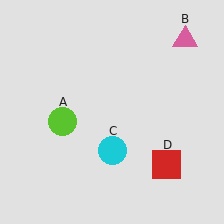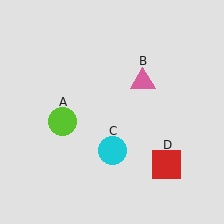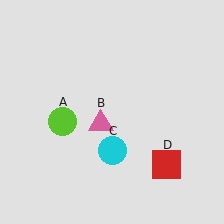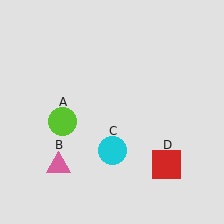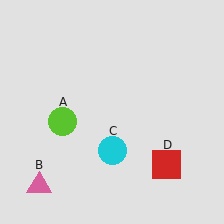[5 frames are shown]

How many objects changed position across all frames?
1 object changed position: pink triangle (object B).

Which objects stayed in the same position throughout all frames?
Lime circle (object A) and cyan circle (object C) and red square (object D) remained stationary.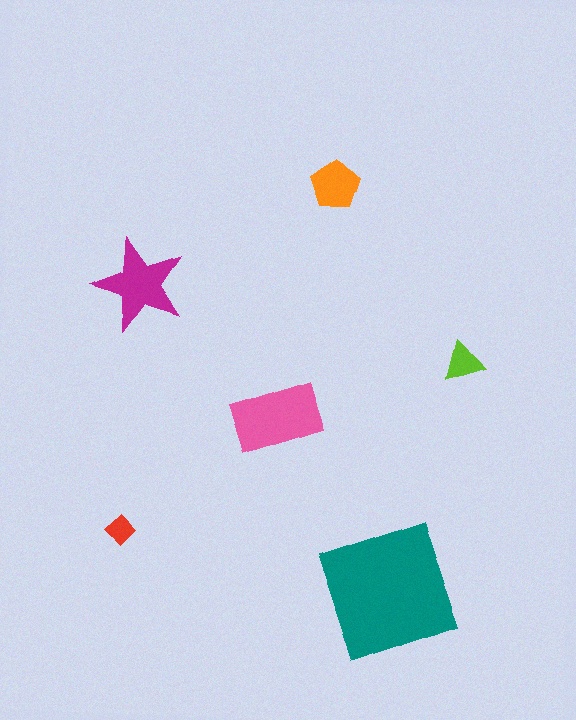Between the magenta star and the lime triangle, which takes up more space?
The magenta star.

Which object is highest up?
The orange pentagon is topmost.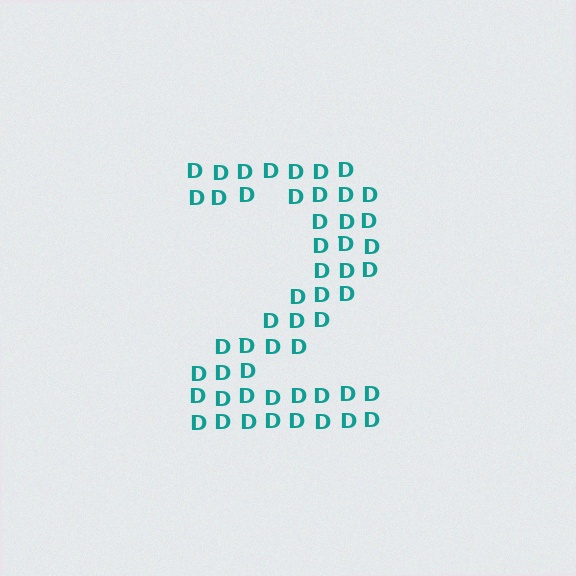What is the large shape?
The large shape is the digit 2.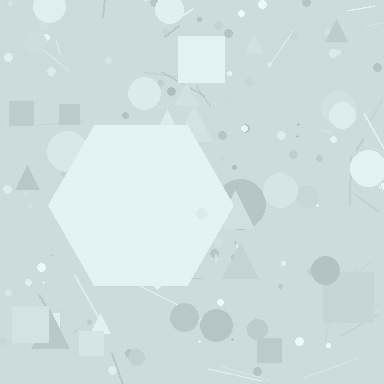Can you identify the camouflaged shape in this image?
The camouflaged shape is a hexagon.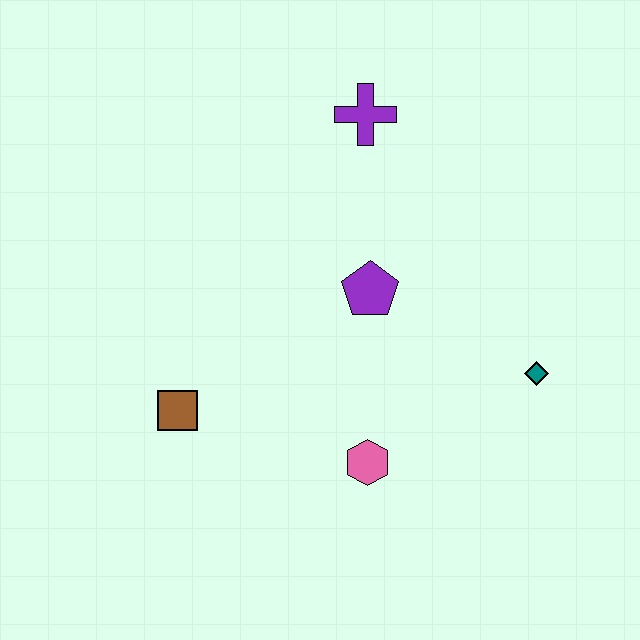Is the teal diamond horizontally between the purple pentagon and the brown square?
No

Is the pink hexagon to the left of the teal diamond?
Yes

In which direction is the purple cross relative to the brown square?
The purple cross is above the brown square.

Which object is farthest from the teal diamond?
The brown square is farthest from the teal diamond.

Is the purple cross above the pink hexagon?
Yes